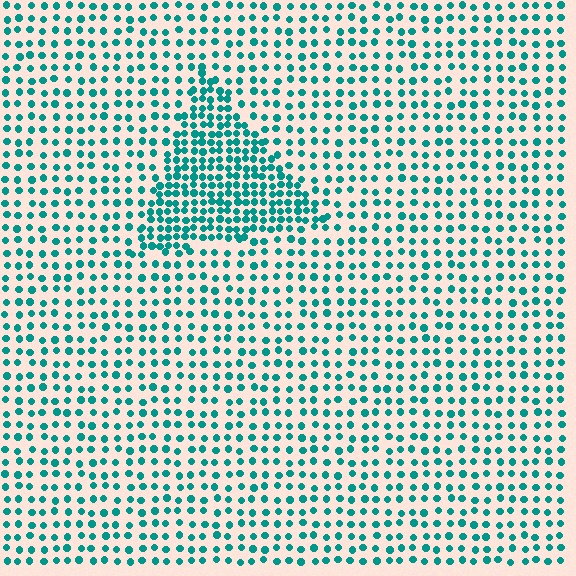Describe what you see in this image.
The image contains small teal elements arranged at two different densities. A triangle-shaped region is visible where the elements are more densely packed than the surrounding area.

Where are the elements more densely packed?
The elements are more densely packed inside the triangle boundary.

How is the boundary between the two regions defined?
The boundary is defined by a change in element density (approximately 2.0x ratio). All elements are the same color, size, and shape.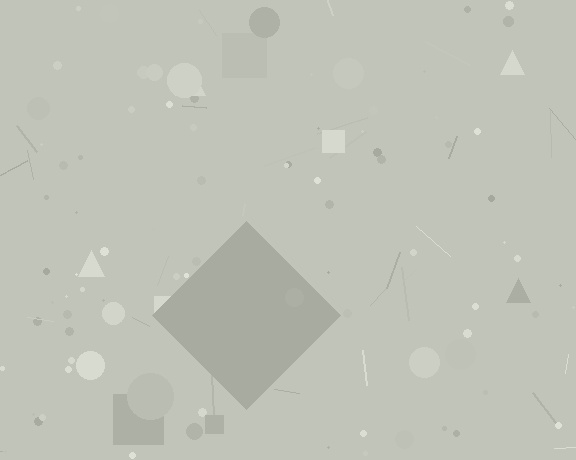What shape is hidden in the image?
A diamond is hidden in the image.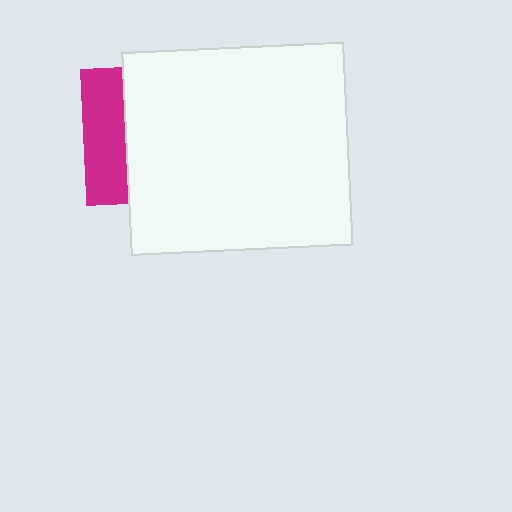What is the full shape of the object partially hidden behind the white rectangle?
The partially hidden object is a magenta square.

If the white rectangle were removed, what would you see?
You would see the complete magenta square.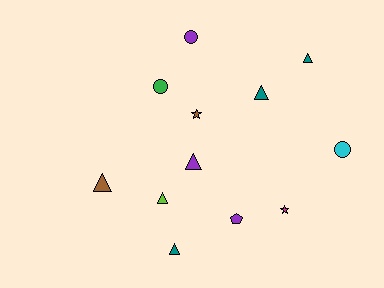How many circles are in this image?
There are 3 circles.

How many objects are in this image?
There are 12 objects.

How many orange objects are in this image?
There are no orange objects.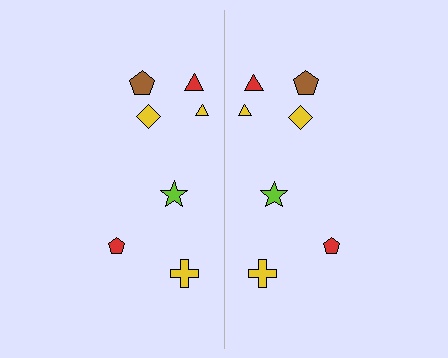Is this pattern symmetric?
Yes, this pattern has bilateral (reflection) symmetry.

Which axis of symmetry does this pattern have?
The pattern has a vertical axis of symmetry running through the center of the image.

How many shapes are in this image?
There are 14 shapes in this image.